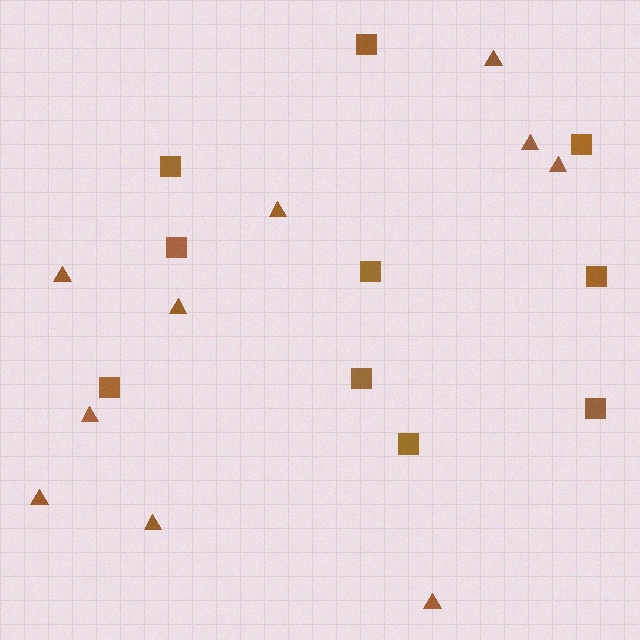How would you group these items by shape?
There are 2 groups: one group of squares (10) and one group of triangles (10).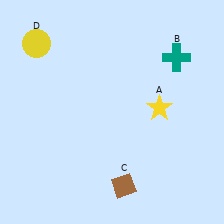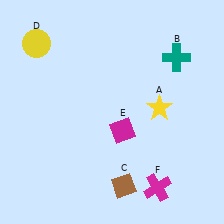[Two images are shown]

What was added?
A magenta diamond (E), a magenta cross (F) were added in Image 2.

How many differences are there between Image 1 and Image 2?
There are 2 differences between the two images.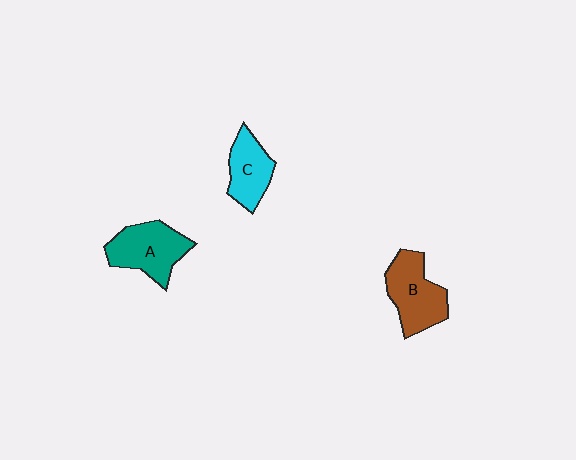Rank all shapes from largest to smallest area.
From largest to smallest: B (brown), A (teal), C (cyan).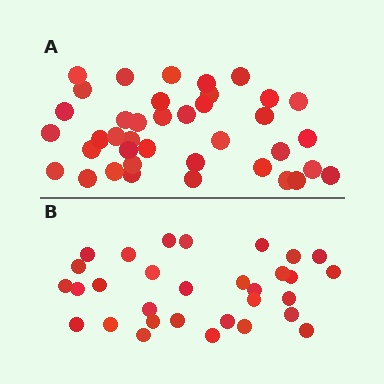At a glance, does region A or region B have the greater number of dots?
Region A (the top region) has more dots.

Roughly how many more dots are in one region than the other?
Region A has roughly 8 or so more dots than region B.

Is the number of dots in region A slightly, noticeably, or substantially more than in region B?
Region A has noticeably more, but not dramatically so. The ratio is roughly 1.3 to 1.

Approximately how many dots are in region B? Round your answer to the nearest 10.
About 30 dots. (The exact count is 31, which rounds to 30.)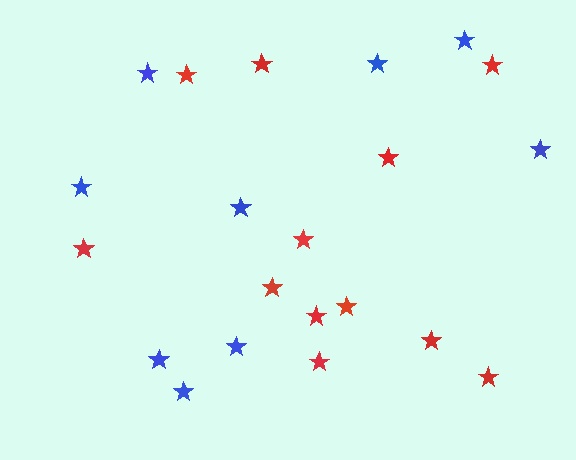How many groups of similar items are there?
There are 2 groups: one group of red stars (12) and one group of blue stars (9).